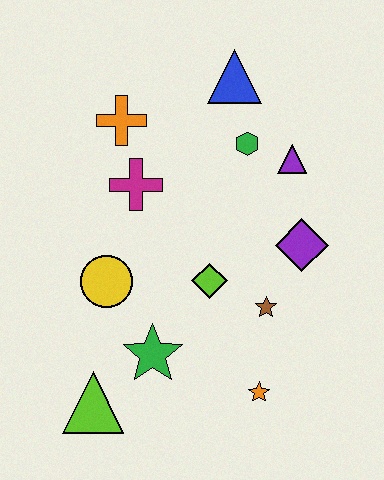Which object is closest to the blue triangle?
The green hexagon is closest to the blue triangle.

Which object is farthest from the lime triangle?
The blue triangle is farthest from the lime triangle.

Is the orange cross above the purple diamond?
Yes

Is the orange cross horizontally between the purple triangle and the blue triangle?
No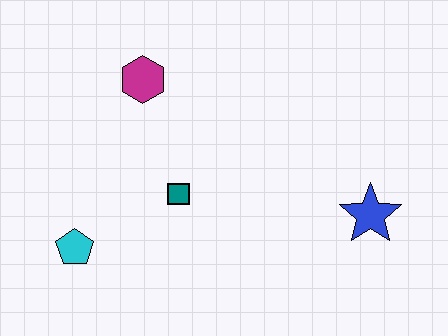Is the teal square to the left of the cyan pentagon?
No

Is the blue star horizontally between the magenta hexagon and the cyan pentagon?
No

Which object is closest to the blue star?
The teal square is closest to the blue star.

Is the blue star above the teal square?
No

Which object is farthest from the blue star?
The cyan pentagon is farthest from the blue star.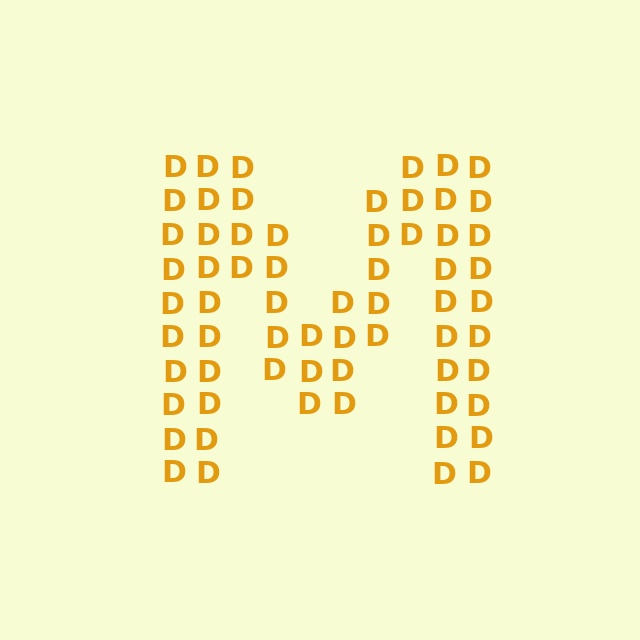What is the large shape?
The large shape is the letter M.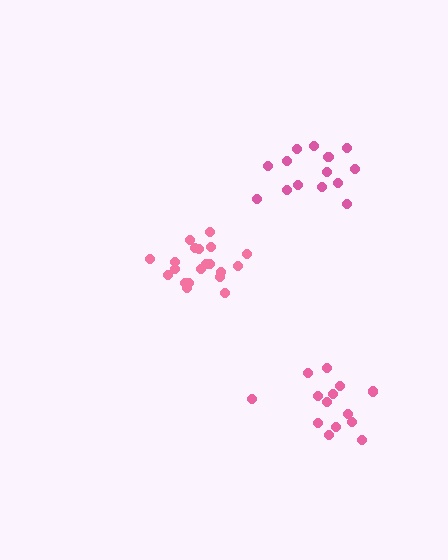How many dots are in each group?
Group 1: 20 dots, Group 2: 14 dots, Group 3: 14 dots (48 total).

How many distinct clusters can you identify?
There are 3 distinct clusters.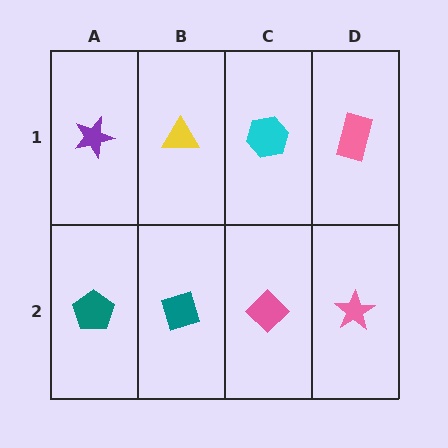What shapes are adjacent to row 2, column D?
A pink rectangle (row 1, column D), a pink diamond (row 2, column C).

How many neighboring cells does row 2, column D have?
2.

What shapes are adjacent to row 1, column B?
A teal diamond (row 2, column B), a purple star (row 1, column A), a cyan hexagon (row 1, column C).